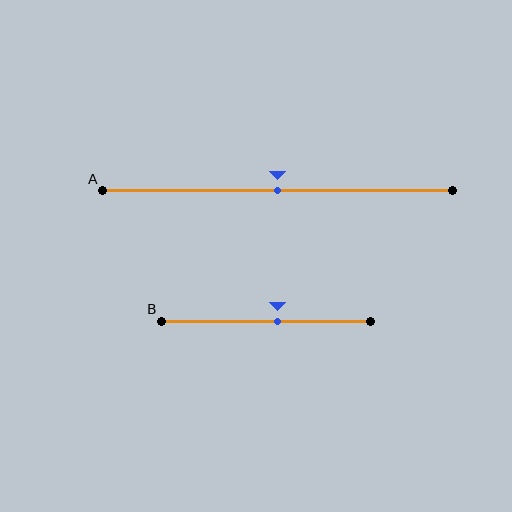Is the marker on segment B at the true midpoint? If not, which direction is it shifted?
No, the marker on segment B is shifted to the right by about 5% of the segment length.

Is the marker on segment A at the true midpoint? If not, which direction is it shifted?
Yes, the marker on segment A is at the true midpoint.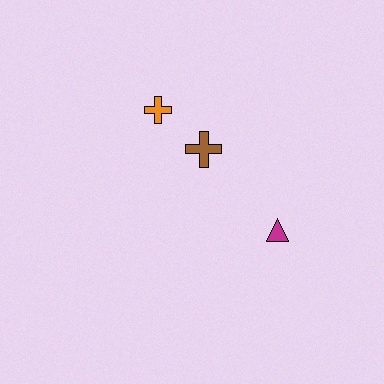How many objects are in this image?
There are 3 objects.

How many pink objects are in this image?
There are no pink objects.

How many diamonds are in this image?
There are no diamonds.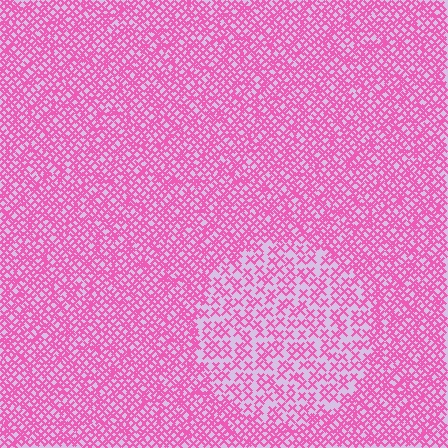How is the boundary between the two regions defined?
The boundary is defined by a change in element density (approximately 2.0x ratio). All elements are the same color, size, and shape.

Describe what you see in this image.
The image contains small pink elements arranged at two different densities. A circle-shaped region is visible where the elements are less densely packed than the surrounding area.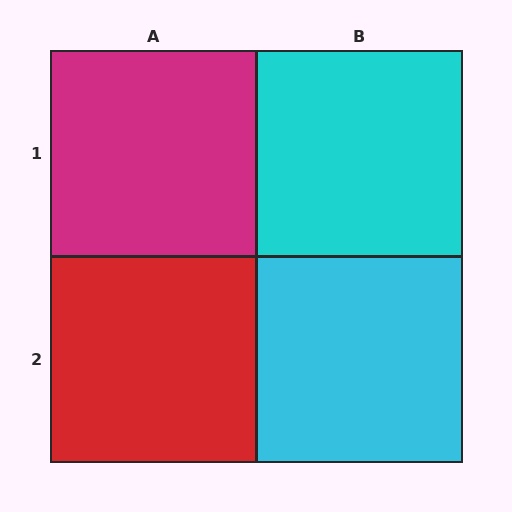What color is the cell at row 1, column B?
Cyan.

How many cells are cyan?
2 cells are cyan.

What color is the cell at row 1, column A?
Magenta.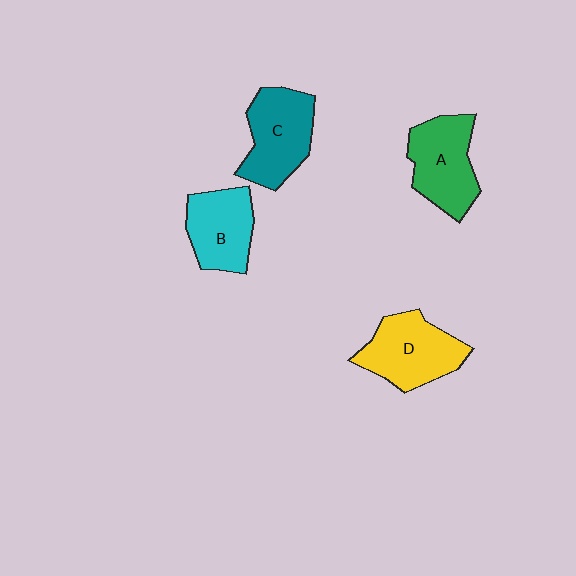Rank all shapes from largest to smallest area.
From largest to smallest: D (yellow), C (teal), A (green), B (cyan).